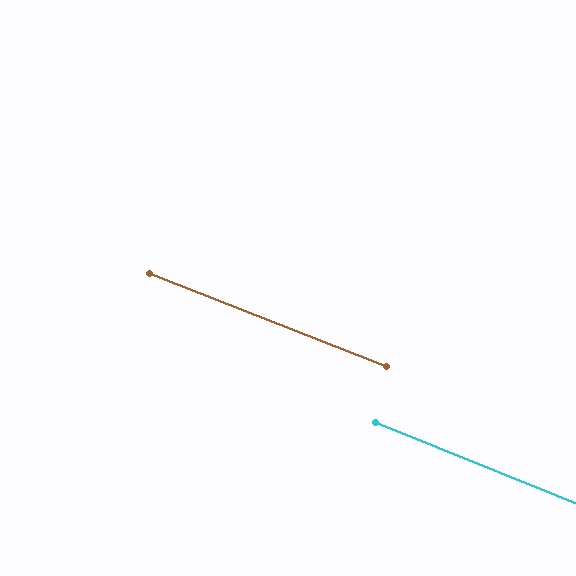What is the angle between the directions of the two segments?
Approximately 0 degrees.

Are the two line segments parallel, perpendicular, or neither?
Parallel — their directions differ by only 0.3°.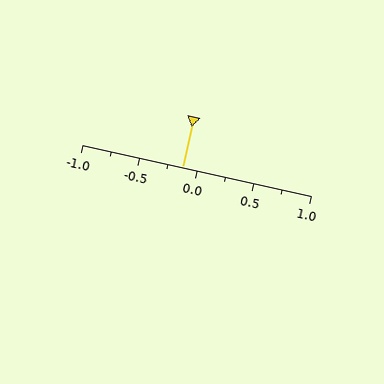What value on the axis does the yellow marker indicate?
The marker indicates approximately -0.12.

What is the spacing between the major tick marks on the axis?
The major ticks are spaced 0.5 apart.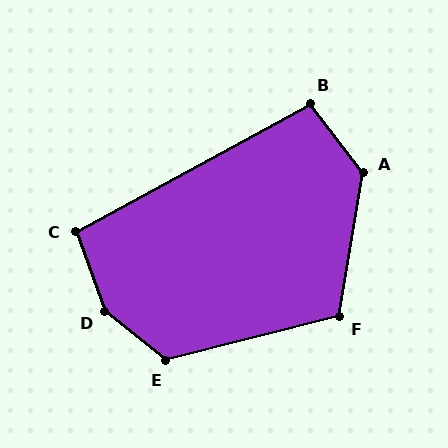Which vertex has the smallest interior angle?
B, at approximately 99 degrees.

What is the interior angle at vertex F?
Approximately 113 degrees (obtuse).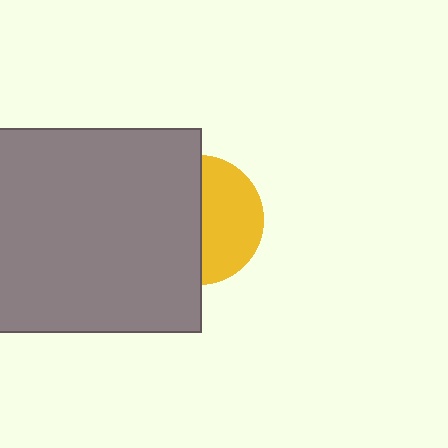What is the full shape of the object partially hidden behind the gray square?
The partially hidden object is a yellow circle.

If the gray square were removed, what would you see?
You would see the complete yellow circle.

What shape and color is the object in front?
The object in front is a gray square.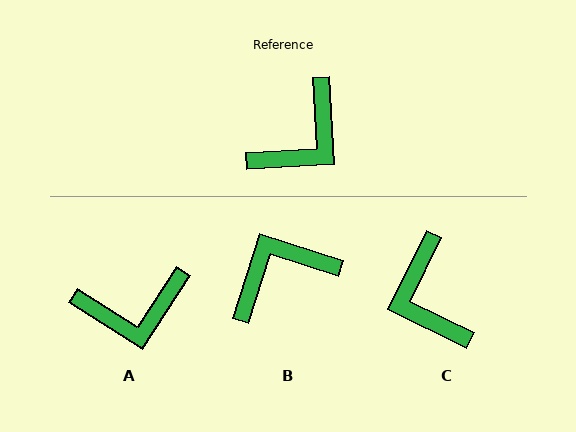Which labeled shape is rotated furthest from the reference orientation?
B, about 159 degrees away.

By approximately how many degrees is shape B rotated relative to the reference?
Approximately 159 degrees counter-clockwise.